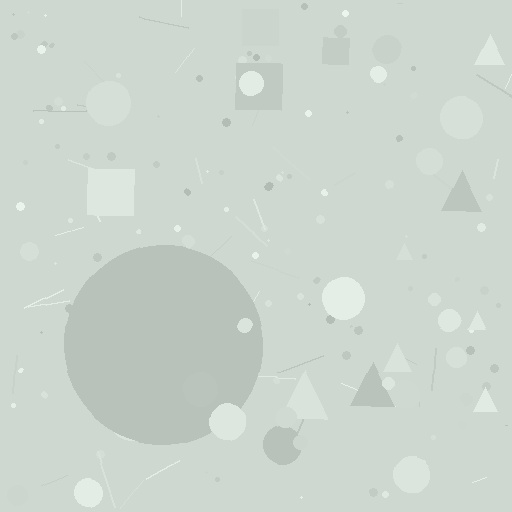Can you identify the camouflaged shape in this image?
The camouflaged shape is a circle.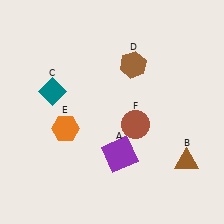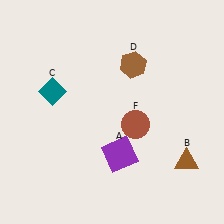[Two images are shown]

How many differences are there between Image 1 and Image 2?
There is 1 difference between the two images.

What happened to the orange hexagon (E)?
The orange hexagon (E) was removed in Image 2. It was in the bottom-left area of Image 1.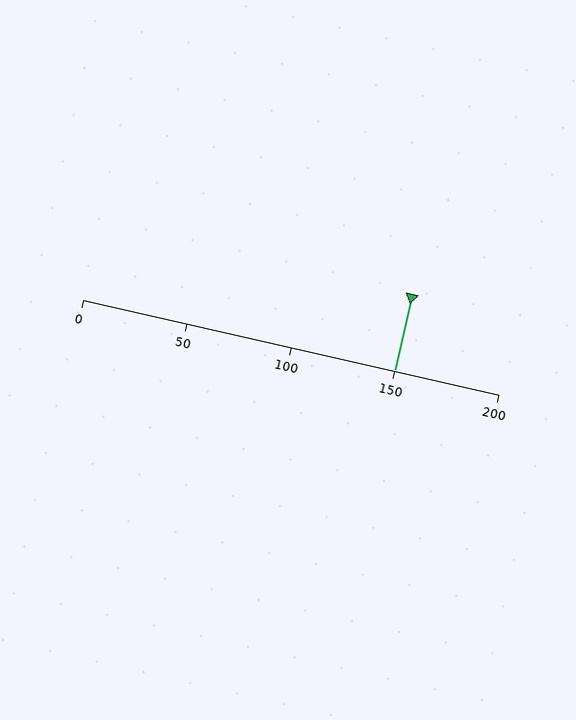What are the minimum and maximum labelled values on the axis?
The axis runs from 0 to 200.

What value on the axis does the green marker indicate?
The marker indicates approximately 150.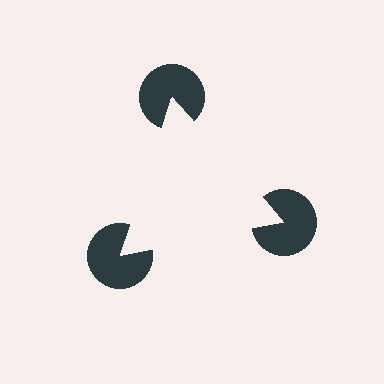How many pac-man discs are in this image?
There are 3 — one at each vertex of the illusory triangle.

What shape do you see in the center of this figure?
An illusory triangle — its edges are inferred from the aligned wedge cuts in the pac-man discs, not physically drawn.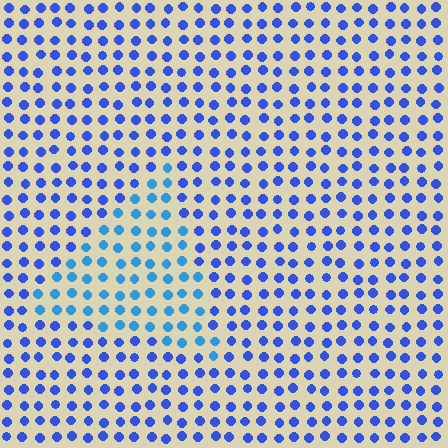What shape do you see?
I see a triangle.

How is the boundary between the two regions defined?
The boundary is defined purely by a slight shift in hue (about 25 degrees). Spacing, size, and orientation are identical on both sides.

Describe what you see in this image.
The image is filled with small blue elements in a uniform arrangement. A triangle-shaped region is visible where the elements are tinted to a slightly different hue, forming a subtle color boundary.